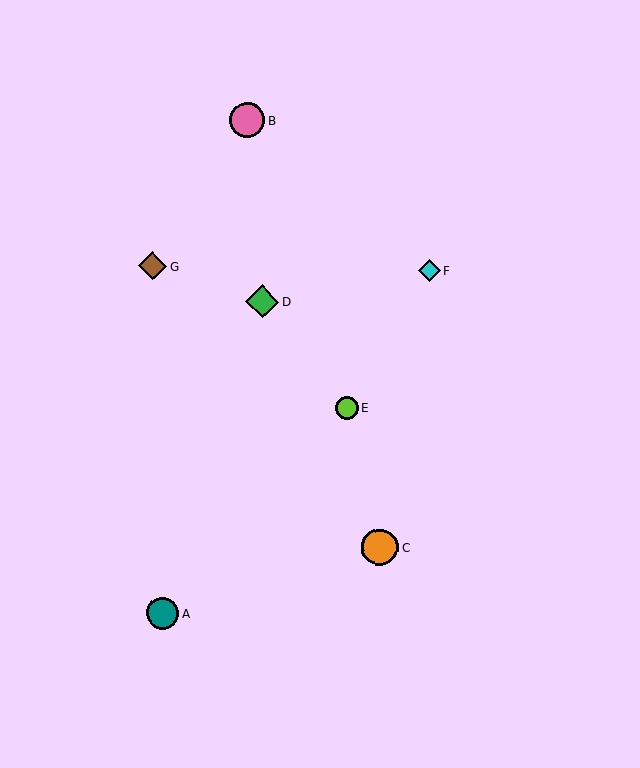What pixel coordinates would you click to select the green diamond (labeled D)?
Click at (262, 302) to select the green diamond D.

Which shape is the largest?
The orange circle (labeled C) is the largest.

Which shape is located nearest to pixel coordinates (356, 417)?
The lime circle (labeled E) at (347, 408) is nearest to that location.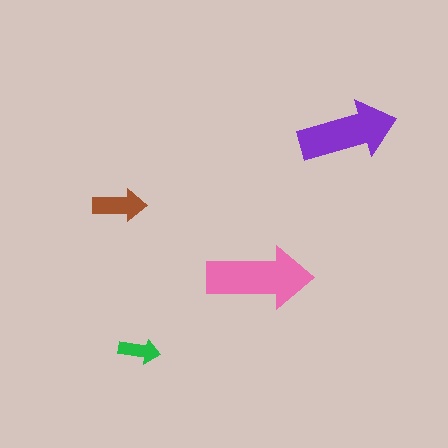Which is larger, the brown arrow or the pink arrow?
The pink one.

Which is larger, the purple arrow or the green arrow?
The purple one.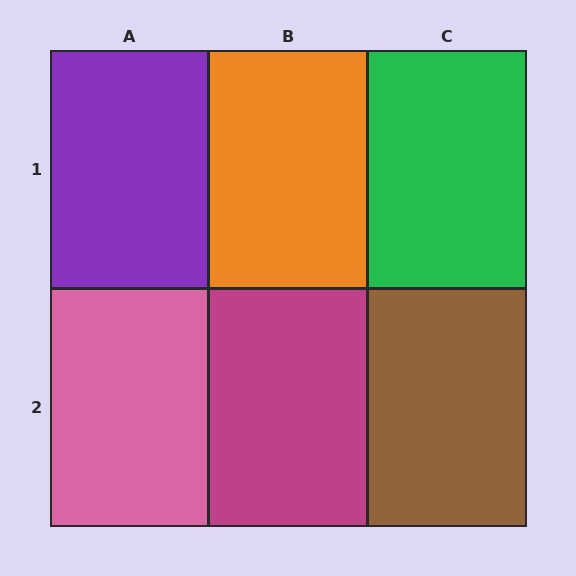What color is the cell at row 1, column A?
Purple.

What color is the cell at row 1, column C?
Green.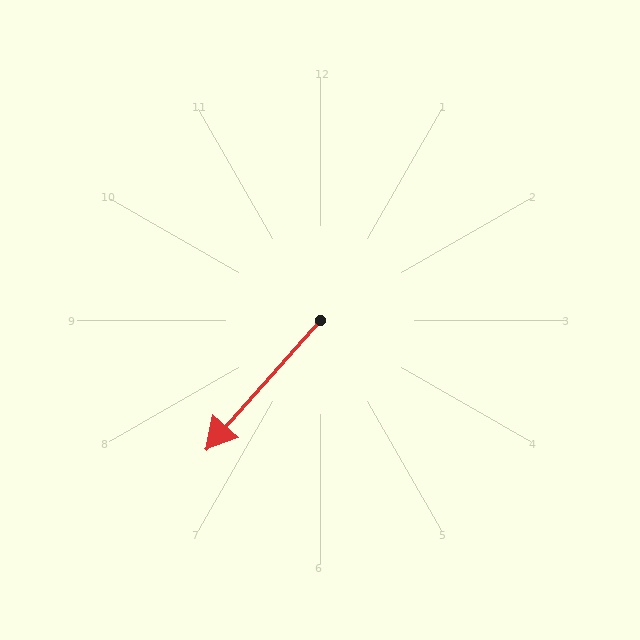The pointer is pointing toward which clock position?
Roughly 7 o'clock.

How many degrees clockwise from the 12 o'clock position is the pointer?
Approximately 222 degrees.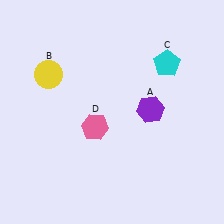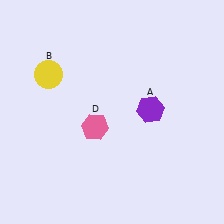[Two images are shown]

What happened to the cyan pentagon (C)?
The cyan pentagon (C) was removed in Image 2. It was in the top-right area of Image 1.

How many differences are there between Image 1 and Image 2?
There is 1 difference between the two images.